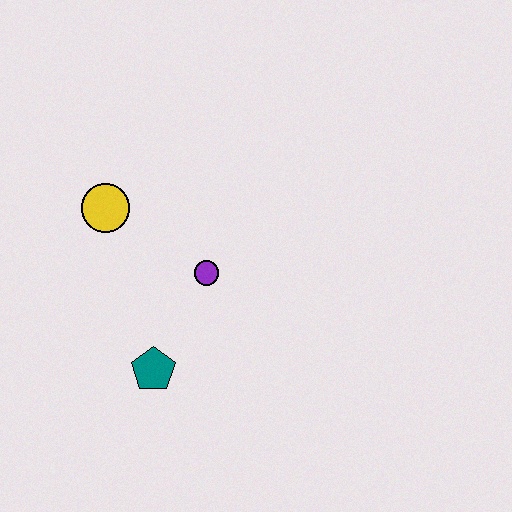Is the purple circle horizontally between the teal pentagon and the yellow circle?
No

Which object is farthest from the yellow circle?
The teal pentagon is farthest from the yellow circle.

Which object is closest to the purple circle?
The teal pentagon is closest to the purple circle.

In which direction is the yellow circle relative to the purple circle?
The yellow circle is to the left of the purple circle.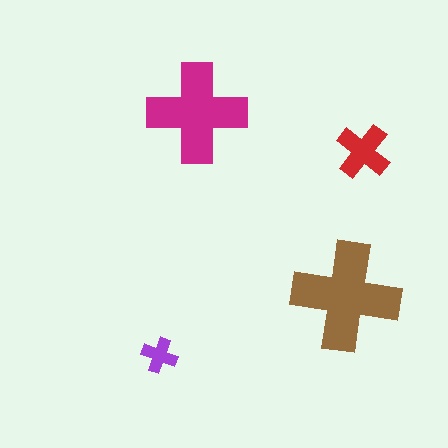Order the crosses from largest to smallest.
the brown one, the magenta one, the red one, the purple one.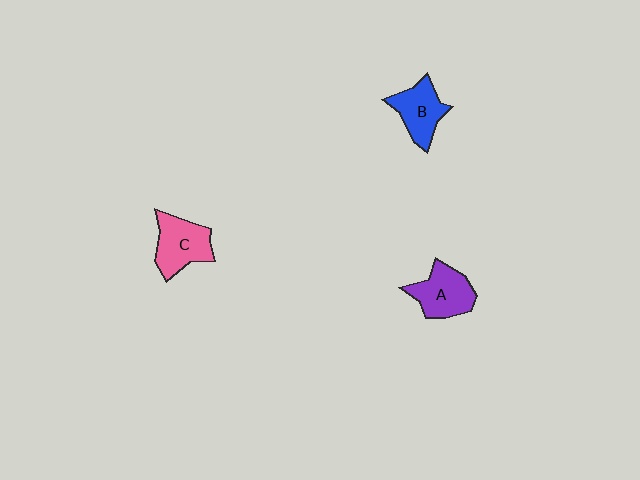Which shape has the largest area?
Shape C (pink).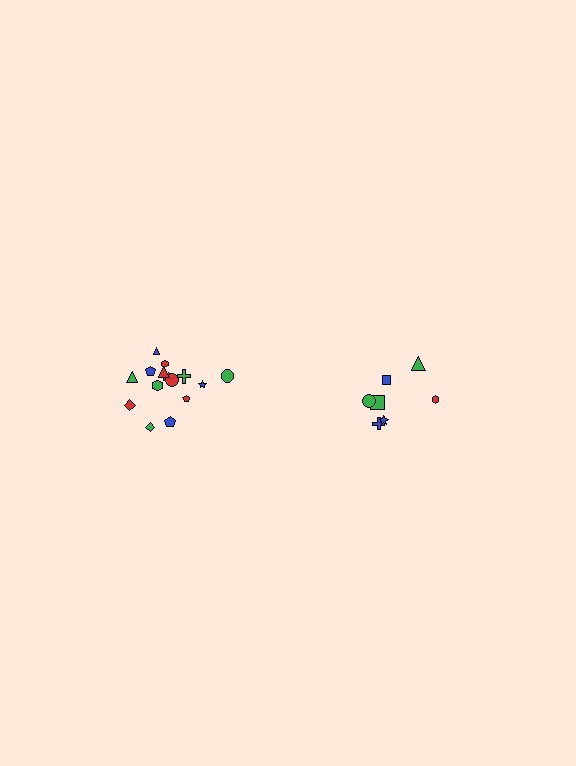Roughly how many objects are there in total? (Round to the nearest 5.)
Roughly 20 objects in total.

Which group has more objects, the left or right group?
The left group.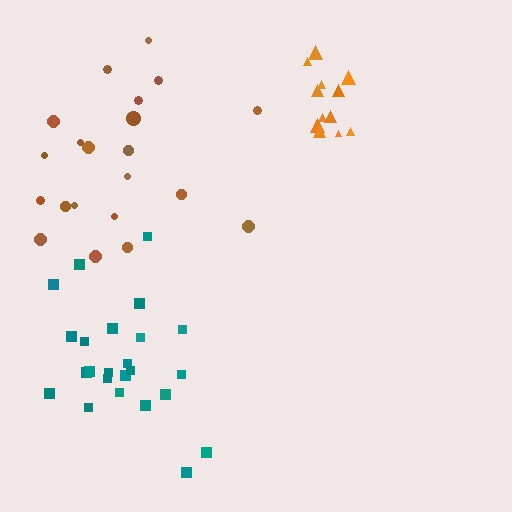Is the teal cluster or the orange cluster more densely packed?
Orange.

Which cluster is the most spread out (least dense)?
Brown.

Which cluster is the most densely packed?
Orange.